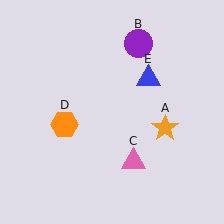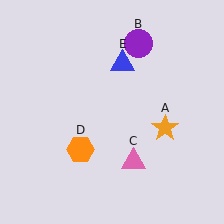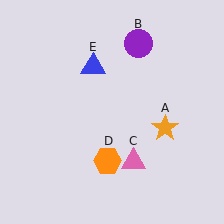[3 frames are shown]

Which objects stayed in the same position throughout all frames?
Orange star (object A) and purple circle (object B) and pink triangle (object C) remained stationary.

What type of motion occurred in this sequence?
The orange hexagon (object D), blue triangle (object E) rotated counterclockwise around the center of the scene.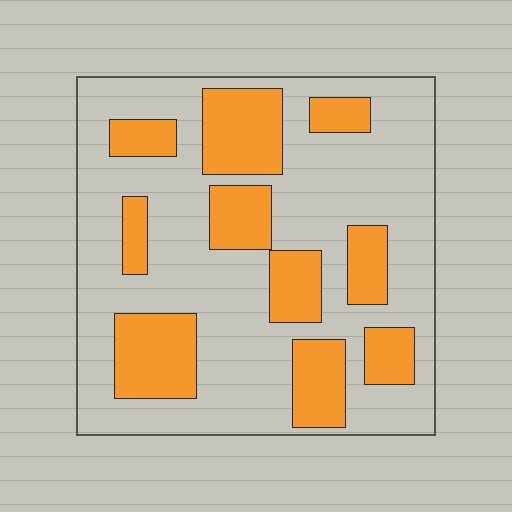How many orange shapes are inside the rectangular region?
10.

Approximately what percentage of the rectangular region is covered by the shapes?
Approximately 30%.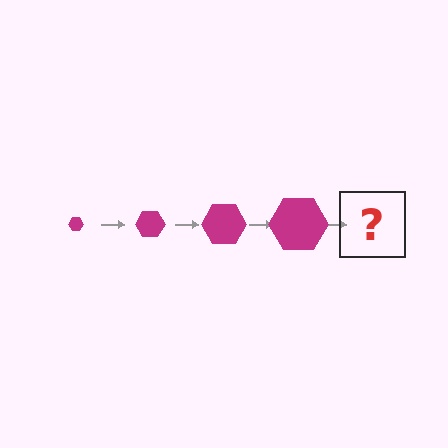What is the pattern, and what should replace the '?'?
The pattern is that the hexagon gets progressively larger each step. The '?' should be a magenta hexagon, larger than the previous one.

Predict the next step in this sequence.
The next step is a magenta hexagon, larger than the previous one.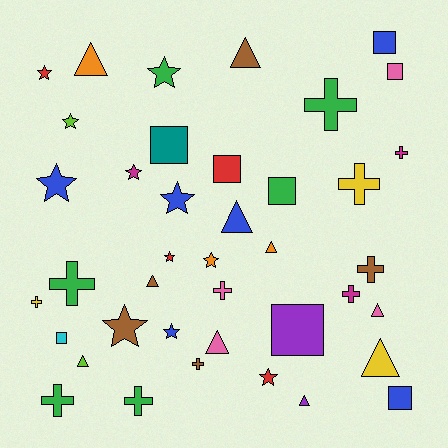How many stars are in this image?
There are 11 stars.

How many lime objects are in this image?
There are 2 lime objects.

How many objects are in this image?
There are 40 objects.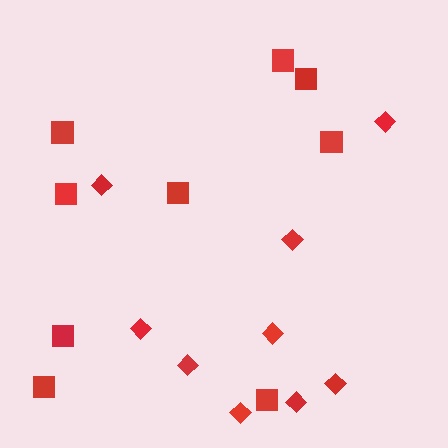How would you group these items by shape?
There are 2 groups: one group of squares (9) and one group of diamonds (9).